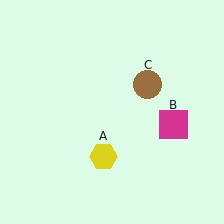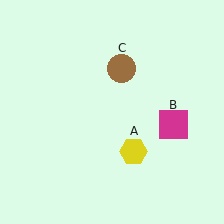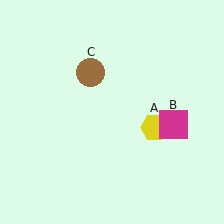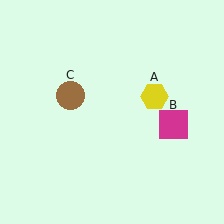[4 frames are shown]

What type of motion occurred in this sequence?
The yellow hexagon (object A), brown circle (object C) rotated counterclockwise around the center of the scene.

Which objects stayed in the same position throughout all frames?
Magenta square (object B) remained stationary.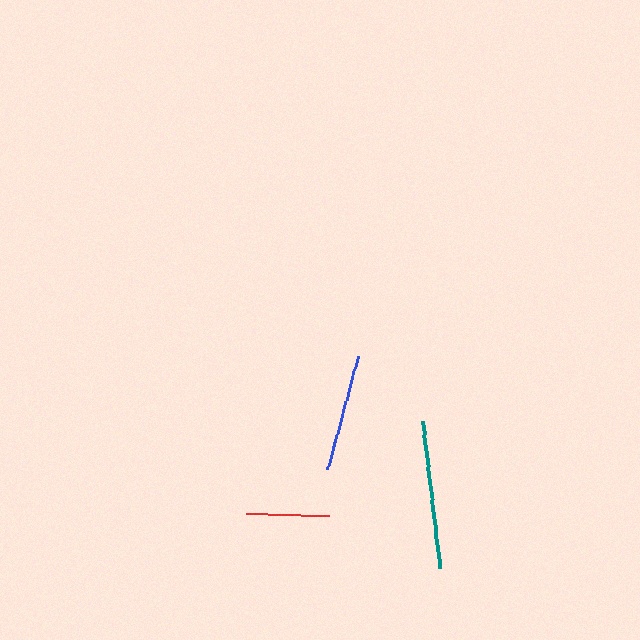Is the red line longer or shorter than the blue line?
The blue line is longer than the red line.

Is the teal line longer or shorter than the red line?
The teal line is longer than the red line.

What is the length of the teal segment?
The teal segment is approximately 147 pixels long.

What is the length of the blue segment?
The blue segment is approximately 116 pixels long.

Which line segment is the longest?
The teal line is the longest at approximately 147 pixels.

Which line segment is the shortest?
The red line is the shortest at approximately 83 pixels.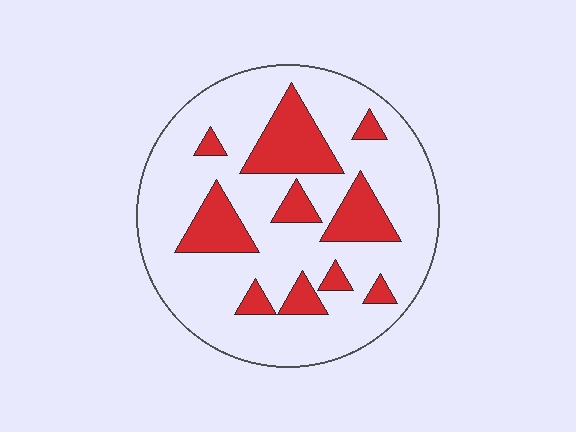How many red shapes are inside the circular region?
10.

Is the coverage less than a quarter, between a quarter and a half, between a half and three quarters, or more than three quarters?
Less than a quarter.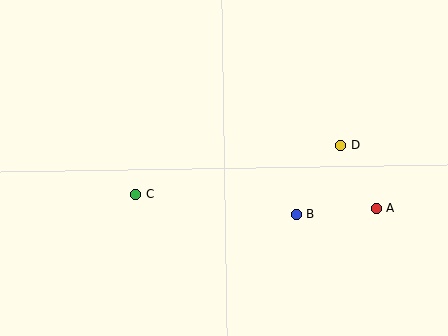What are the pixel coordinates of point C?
Point C is at (136, 194).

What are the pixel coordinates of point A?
Point A is at (376, 208).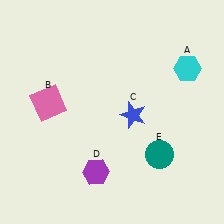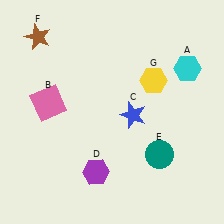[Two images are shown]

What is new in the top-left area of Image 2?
A brown star (F) was added in the top-left area of Image 2.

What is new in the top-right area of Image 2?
A yellow hexagon (G) was added in the top-right area of Image 2.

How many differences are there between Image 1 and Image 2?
There are 2 differences between the two images.